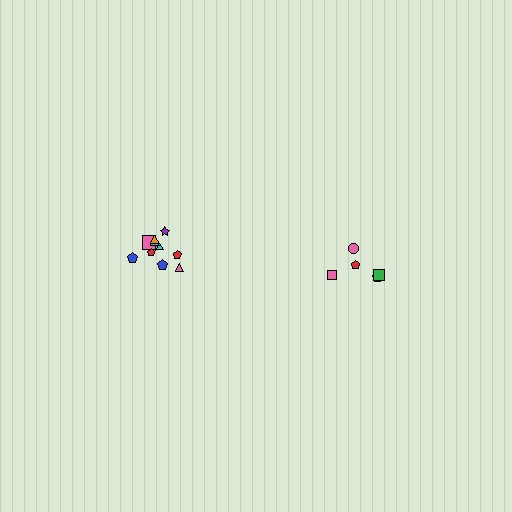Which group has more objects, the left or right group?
The left group.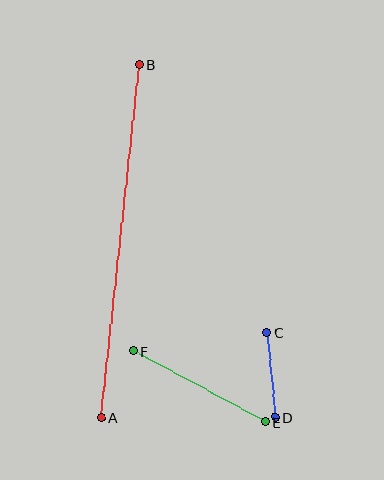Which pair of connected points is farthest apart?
Points A and B are farthest apart.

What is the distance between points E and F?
The distance is approximately 150 pixels.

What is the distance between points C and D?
The distance is approximately 85 pixels.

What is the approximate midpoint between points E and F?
The midpoint is at approximately (199, 387) pixels.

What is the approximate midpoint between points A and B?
The midpoint is at approximately (120, 241) pixels.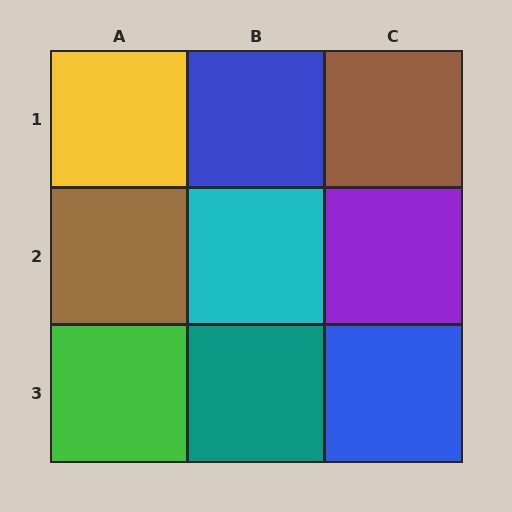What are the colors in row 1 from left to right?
Yellow, blue, brown.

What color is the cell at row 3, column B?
Teal.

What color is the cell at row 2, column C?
Purple.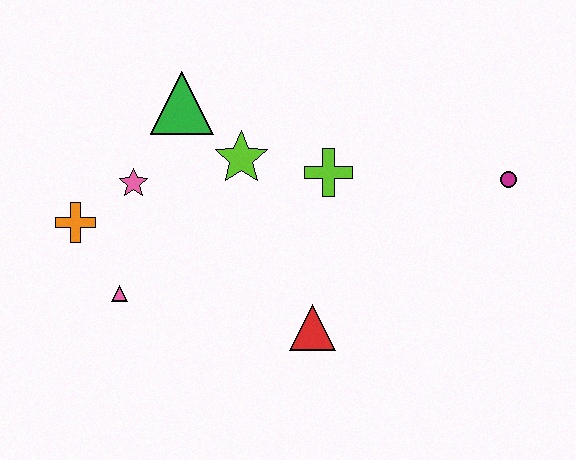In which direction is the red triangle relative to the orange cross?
The red triangle is to the right of the orange cross.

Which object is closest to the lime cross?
The lime star is closest to the lime cross.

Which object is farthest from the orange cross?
The magenta circle is farthest from the orange cross.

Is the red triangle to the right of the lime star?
Yes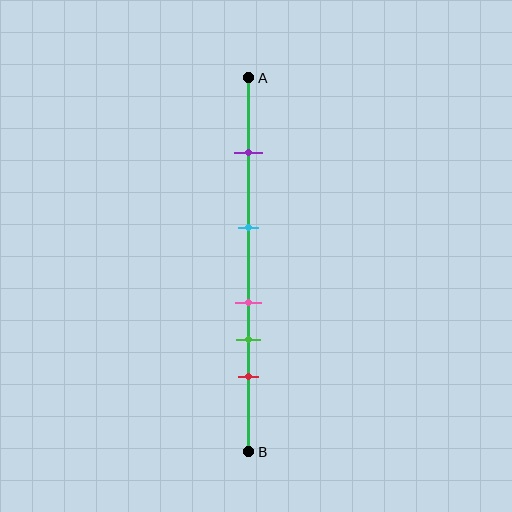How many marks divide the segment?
There are 5 marks dividing the segment.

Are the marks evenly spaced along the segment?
No, the marks are not evenly spaced.